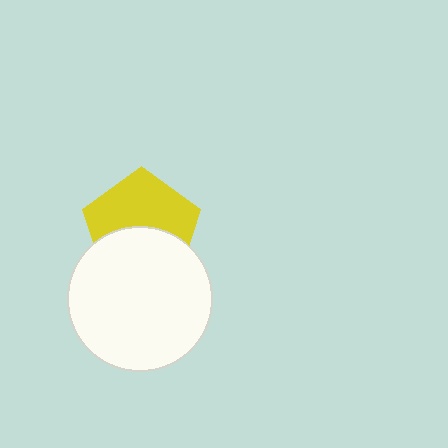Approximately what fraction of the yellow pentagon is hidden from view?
Roughly 45% of the yellow pentagon is hidden behind the white circle.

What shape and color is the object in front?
The object in front is a white circle.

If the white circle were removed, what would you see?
You would see the complete yellow pentagon.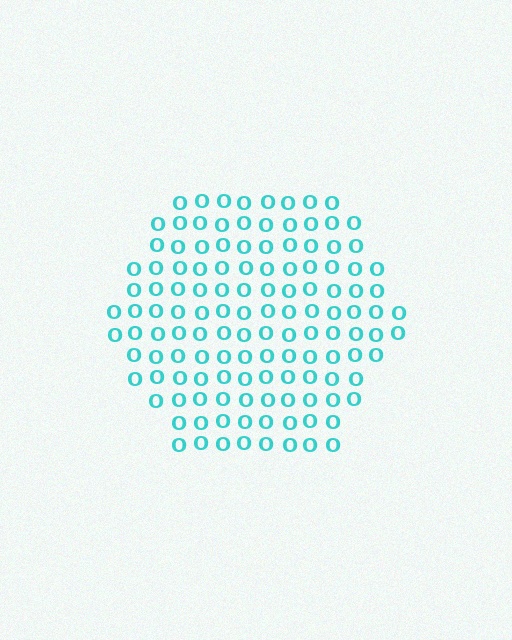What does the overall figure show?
The overall figure shows a hexagon.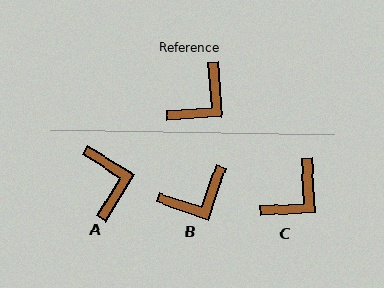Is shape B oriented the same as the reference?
No, it is off by about 22 degrees.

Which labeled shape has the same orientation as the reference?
C.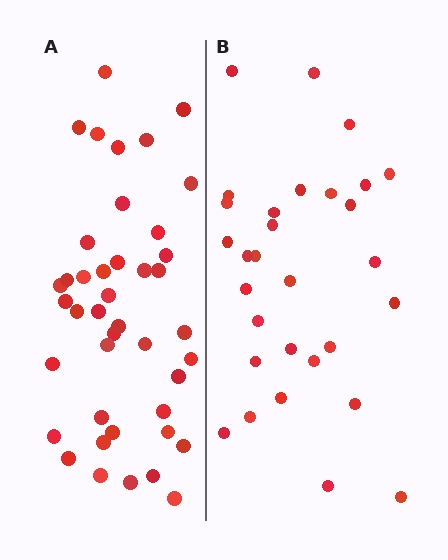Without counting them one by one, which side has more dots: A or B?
Region A (the left region) has more dots.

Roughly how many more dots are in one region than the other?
Region A has roughly 12 or so more dots than region B.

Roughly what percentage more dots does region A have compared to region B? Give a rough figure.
About 40% more.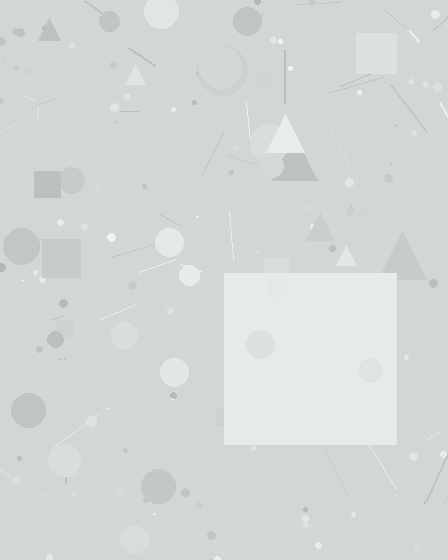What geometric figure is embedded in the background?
A square is embedded in the background.